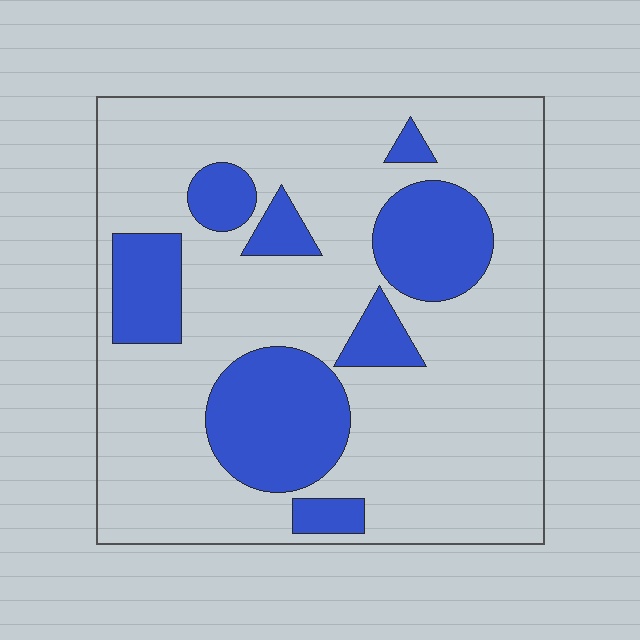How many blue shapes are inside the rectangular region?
8.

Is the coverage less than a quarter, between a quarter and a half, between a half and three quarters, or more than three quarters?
Between a quarter and a half.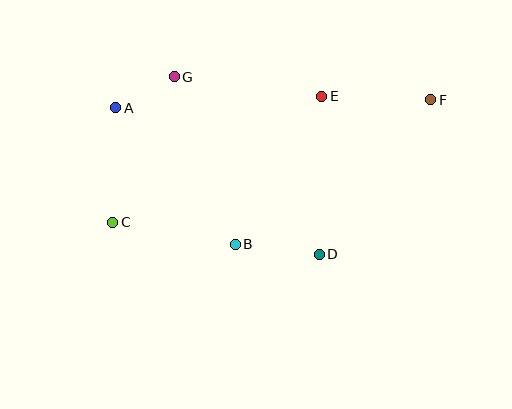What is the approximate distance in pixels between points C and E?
The distance between C and E is approximately 244 pixels.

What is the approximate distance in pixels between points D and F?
The distance between D and F is approximately 191 pixels.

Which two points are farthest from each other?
Points C and F are farthest from each other.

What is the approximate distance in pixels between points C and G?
The distance between C and G is approximately 158 pixels.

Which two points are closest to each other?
Points A and G are closest to each other.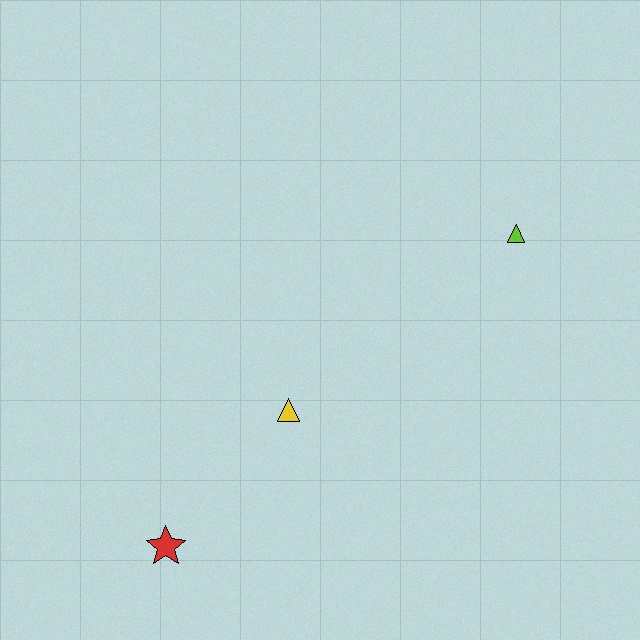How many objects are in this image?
There are 3 objects.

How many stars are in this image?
There is 1 star.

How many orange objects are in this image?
There are no orange objects.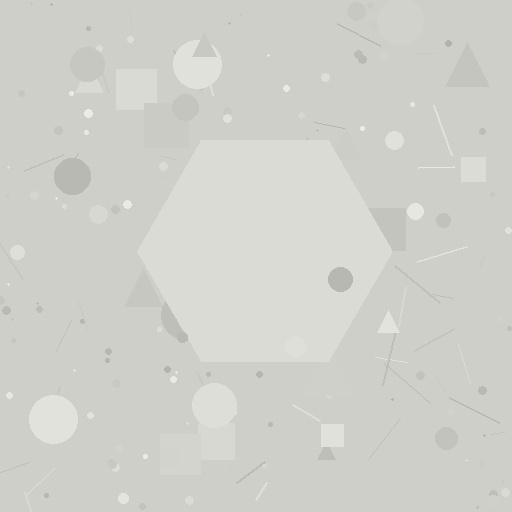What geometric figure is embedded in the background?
A hexagon is embedded in the background.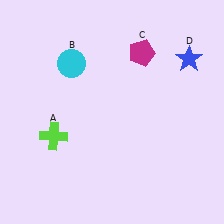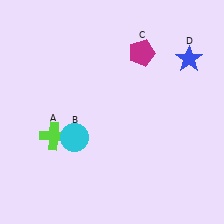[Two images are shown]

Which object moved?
The cyan circle (B) moved down.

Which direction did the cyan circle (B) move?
The cyan circle (B) moved down.